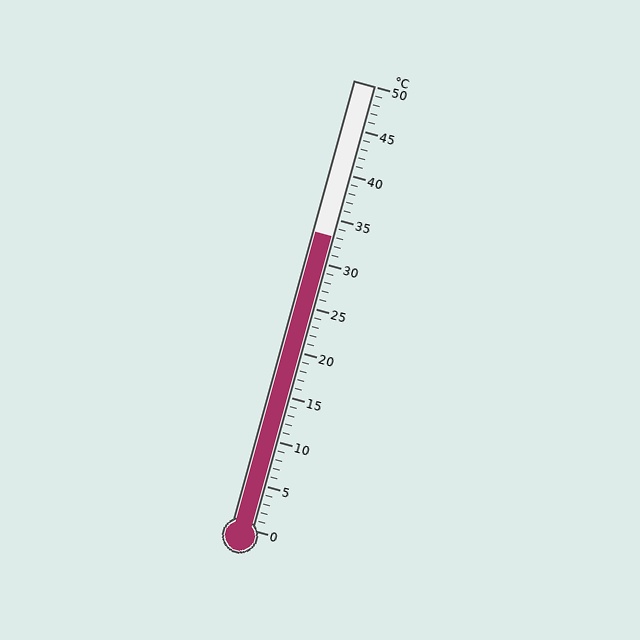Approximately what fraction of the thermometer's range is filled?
The thermometer is filled to approximately 65% of its range.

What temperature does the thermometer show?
The thermometer shows approximately 33°C.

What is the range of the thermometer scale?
The thermometer scale ranges from 0°C to 50°C.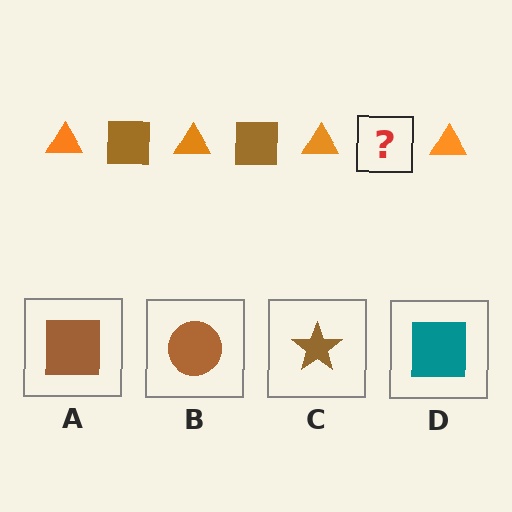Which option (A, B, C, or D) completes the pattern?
A.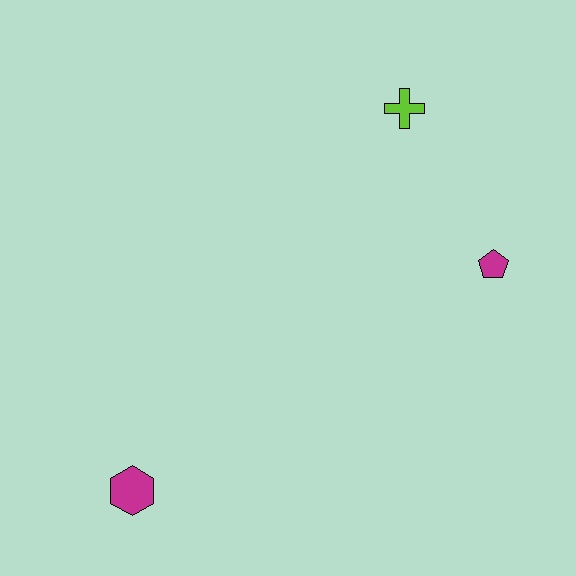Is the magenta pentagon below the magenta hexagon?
No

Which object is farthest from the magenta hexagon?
The lime cross is farthest from the magenta hexagon.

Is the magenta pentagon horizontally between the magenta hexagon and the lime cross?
No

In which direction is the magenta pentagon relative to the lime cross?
The magenta pentagon is below the lime cross.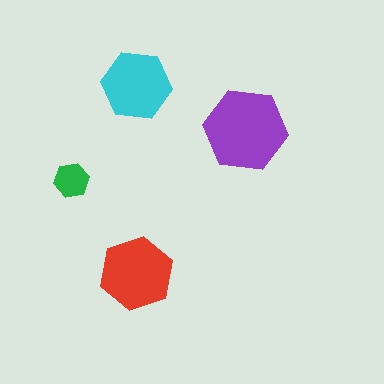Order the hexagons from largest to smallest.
the purple one, the red one, the cyan one, the green one.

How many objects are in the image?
There are 4 objects in the image.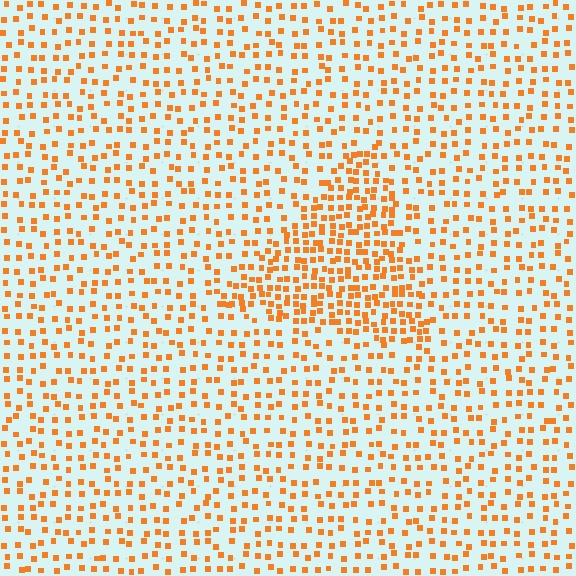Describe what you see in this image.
The image contains small orange elements arranged at two different densities. A triangle-shaped region is visible where the elements are more densely packed than the surrounding area.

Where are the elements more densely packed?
The elements are more densely packed inside the triangle boundary.